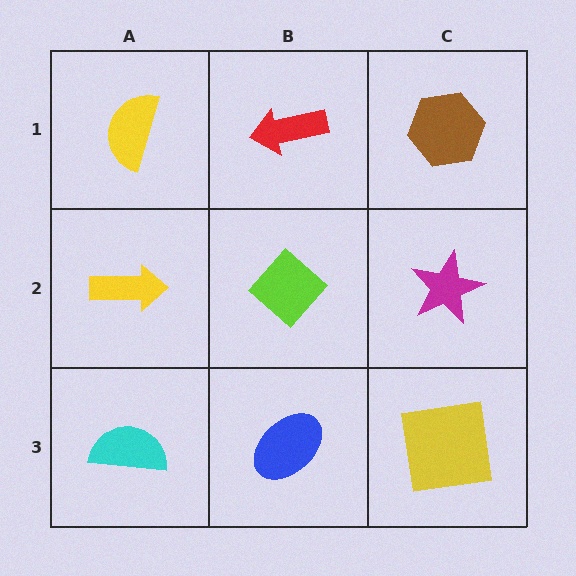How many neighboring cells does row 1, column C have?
2.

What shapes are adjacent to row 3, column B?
A lime diamond (row 2, column B), a cyan semicircle (row 3, column A), a yellow square (row 3, column C).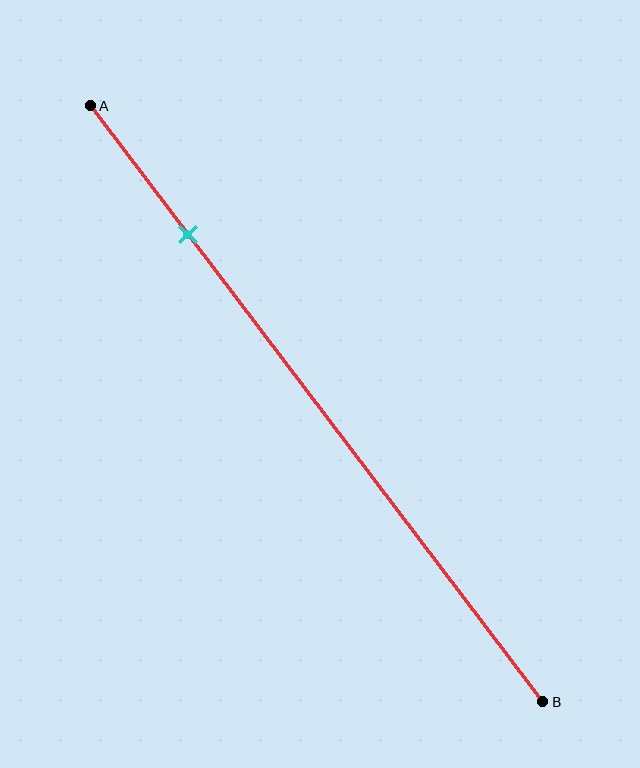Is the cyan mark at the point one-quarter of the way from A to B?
No, the mark is at about 20% from A, not at the 25% one-quarter point.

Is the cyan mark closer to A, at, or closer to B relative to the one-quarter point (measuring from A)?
The cyan mark is closer to point A than the one-quarter point of segment AB.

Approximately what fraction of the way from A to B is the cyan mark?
The cyan mark is approximately 20% of the way from A to B.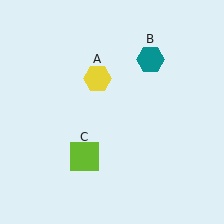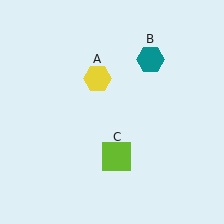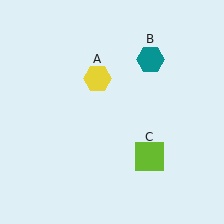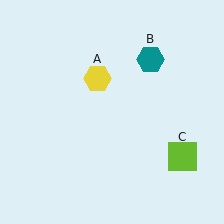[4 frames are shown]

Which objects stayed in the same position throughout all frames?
Yellow hexagon (object A) and teal hexagon (object B) remained stationary.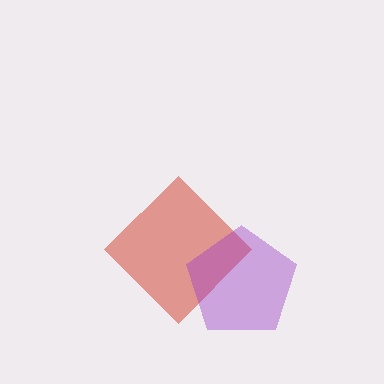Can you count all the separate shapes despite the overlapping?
Yes, there are 2 separate shapes.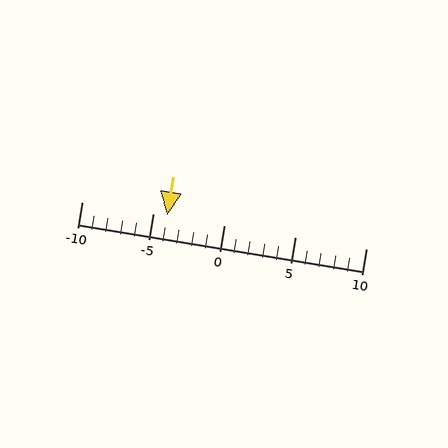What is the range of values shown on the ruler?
The ruler shows values from -10 to 10.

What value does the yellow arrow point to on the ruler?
The yellow arrow points to approximately -4.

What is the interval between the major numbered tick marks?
The major tick marks are spaced 5 units apart.